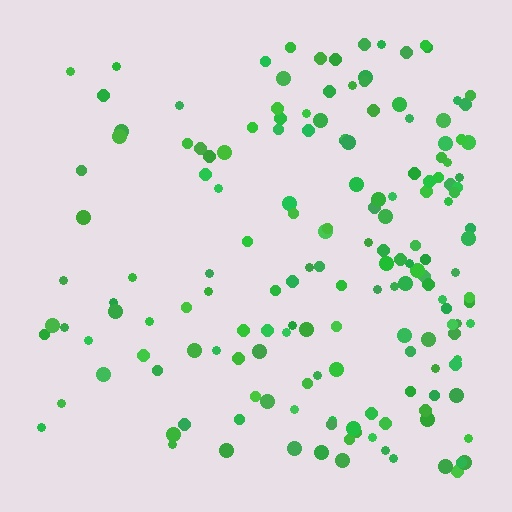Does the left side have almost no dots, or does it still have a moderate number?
Still a moderate number, just noticeably fewer than the right.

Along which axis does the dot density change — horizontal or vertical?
Horizontal.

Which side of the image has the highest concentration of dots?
The right.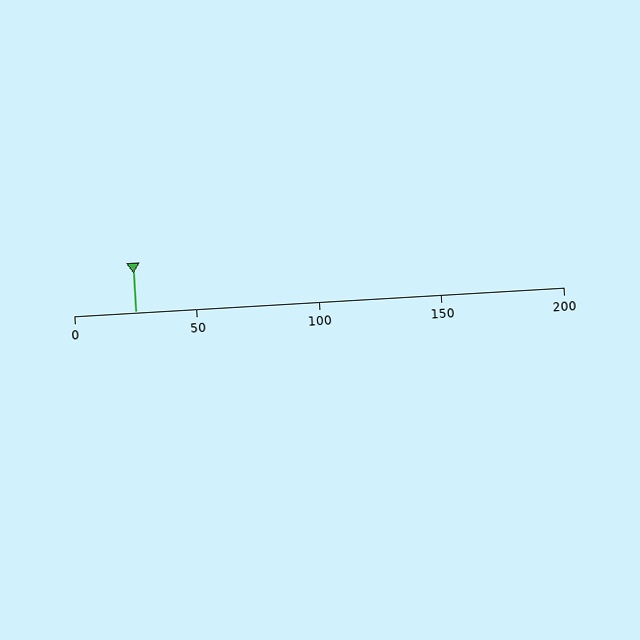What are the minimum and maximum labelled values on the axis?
The axis runs from 0 to 200.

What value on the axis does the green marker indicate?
The marker indicates approximately 25.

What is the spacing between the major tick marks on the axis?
The major ticks are spaced 50 apart.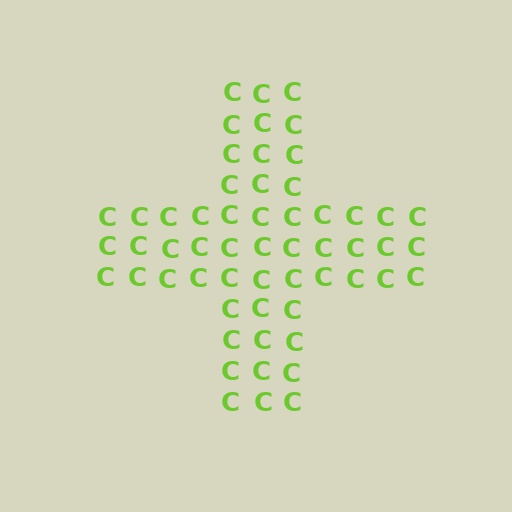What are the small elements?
The small elements are letter C's.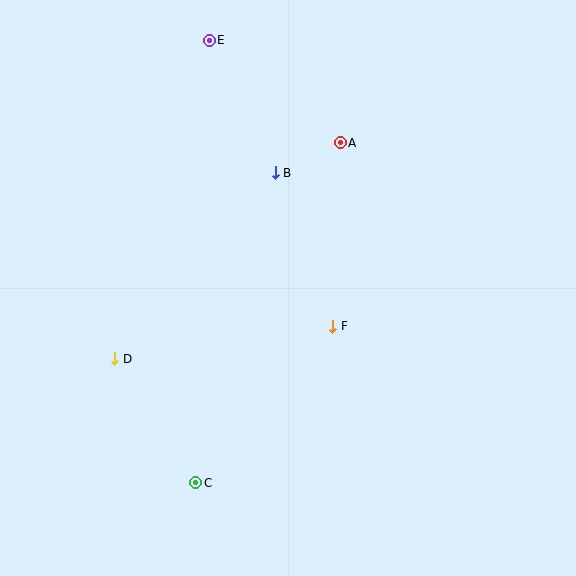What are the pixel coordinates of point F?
Point F is at (333, 327).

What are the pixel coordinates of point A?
Point A is at (340, 143).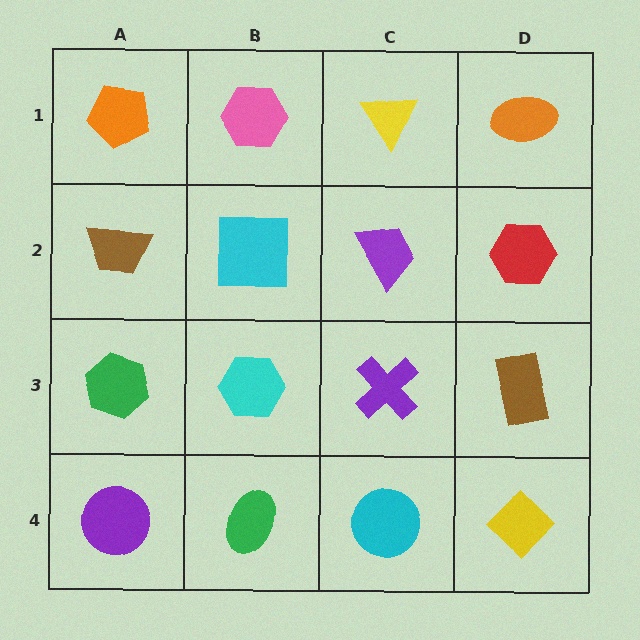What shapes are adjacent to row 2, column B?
A pink hexagon (row 1, column B), a cyan hexagon (row 3, column B), a brown trapezoid (row 2, column A), a purple trapezoid (row 2, column C).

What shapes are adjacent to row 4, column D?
A brown rectangle (row 3, column D), a cyan circle (row 4, column C).